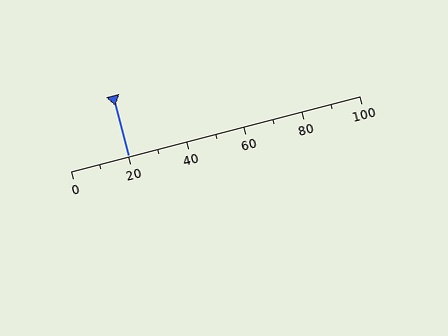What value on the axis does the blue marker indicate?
The marker indicates approximately 20.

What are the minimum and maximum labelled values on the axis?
The axis runs from 0 to 100.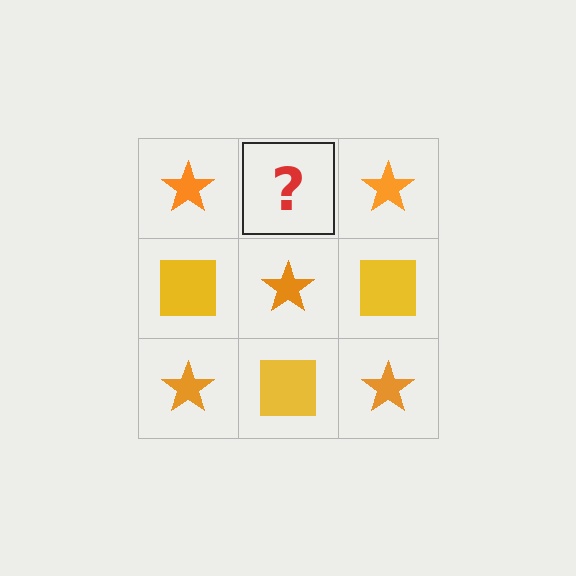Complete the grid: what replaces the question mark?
The question mark should be replaced with a yellow square.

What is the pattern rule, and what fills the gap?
The rule is that it alternates orange star and yellow square in a checkerboard pattern. The gap should be filled with a yellow square.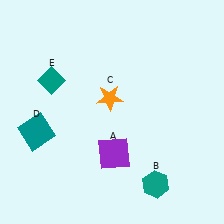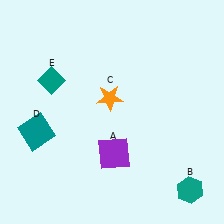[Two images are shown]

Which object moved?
The teal hexagon (B) moved right.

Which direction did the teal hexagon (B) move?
The teal hexagon (B) moved right.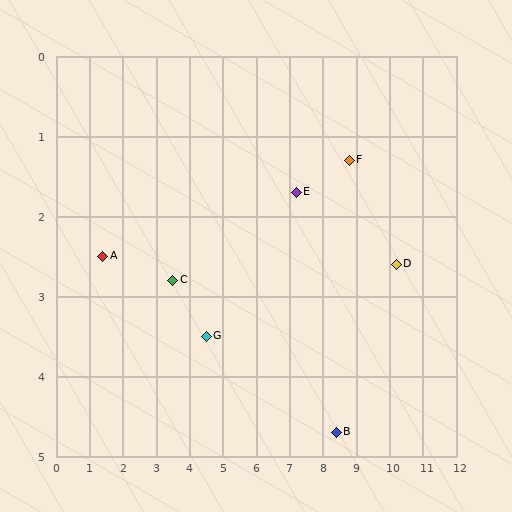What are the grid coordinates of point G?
Point G is at approximately (4.5, 3.5).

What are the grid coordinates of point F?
Point F is at approximately (8.8, 1.3).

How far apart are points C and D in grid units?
Points C and D are about 6.7 grid units apart.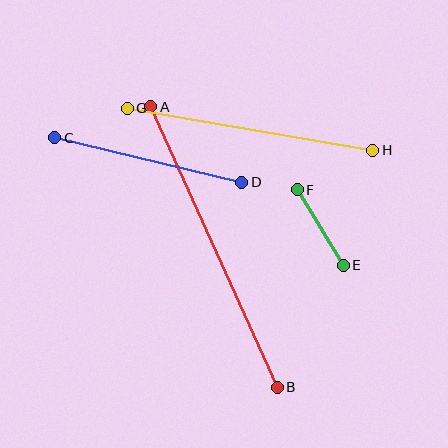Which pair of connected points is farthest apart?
Points A and B are farthest apart.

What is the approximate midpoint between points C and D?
The midpoint is at approximately (148, 160) pixels.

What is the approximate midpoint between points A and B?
The midpoint is at approximately (214, 247) pixels.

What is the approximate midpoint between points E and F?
The midpoint is at approximately (320, 227) pixels.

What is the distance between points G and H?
The distance is approximately 249 pixels.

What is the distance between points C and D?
The distance is approximately 192 pixels.